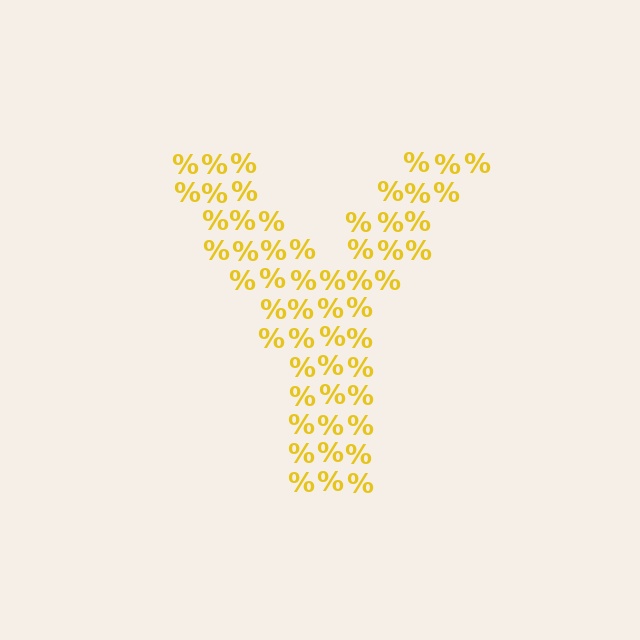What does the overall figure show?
The overall figure shows the letter Y.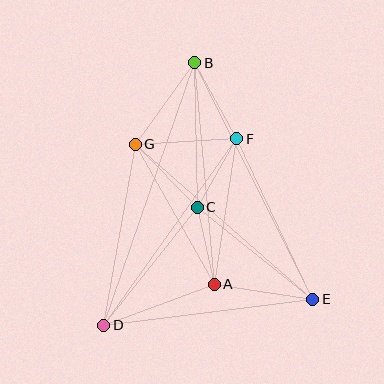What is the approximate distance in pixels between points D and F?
The distance between D and F is approximately 229 pixels.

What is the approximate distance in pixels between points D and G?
The distance between D and G is approximately 184 pixels.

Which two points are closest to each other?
Points A and C are closest to each other.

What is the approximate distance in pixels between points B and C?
The distance between B and C is approximately 145 pixels.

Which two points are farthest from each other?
Points B and D are farthest from each other.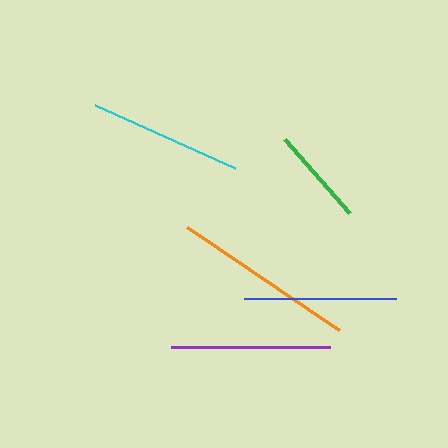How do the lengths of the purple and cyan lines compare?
The purple and cyan lines are approximately the same length.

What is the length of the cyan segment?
The cyan segment is approximately 154 pixels long.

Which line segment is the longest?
The orange line is the longest at approximately 184 pixels.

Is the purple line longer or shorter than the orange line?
The orange line is longer than the purple line.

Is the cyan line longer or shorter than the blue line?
The cyan line is longer than the blue line.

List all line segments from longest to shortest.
From longest to shortest: orange, purple, cyan, blue, green.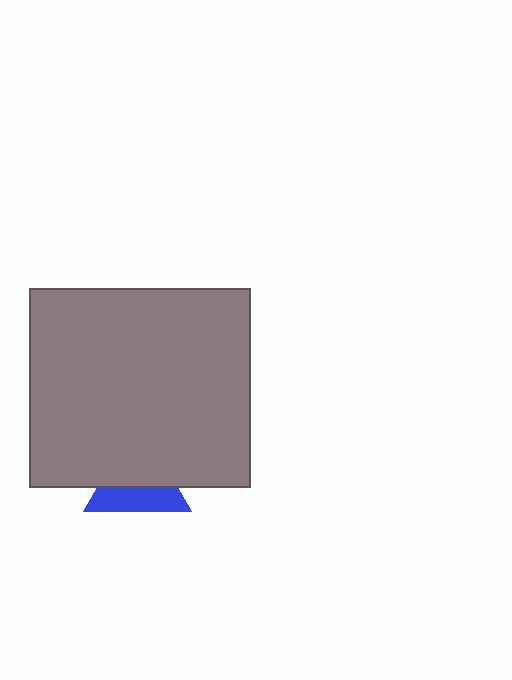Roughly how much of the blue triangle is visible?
A small part of it is visible (roughly 45%).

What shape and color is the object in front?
The object in front is a gray rectangle.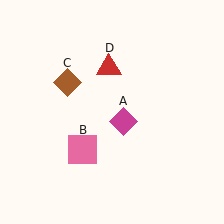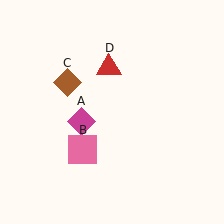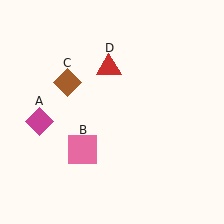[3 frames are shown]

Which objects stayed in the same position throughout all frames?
Pink square (object B) and brown diamond (object C) and red triangle (object D) remained stationary.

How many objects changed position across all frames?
1 object changed position: magenta diamond (object A).